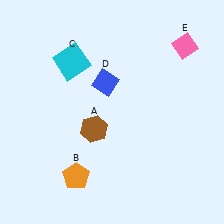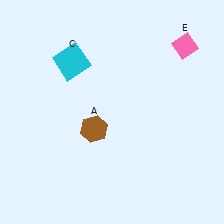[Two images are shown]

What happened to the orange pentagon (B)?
The orange pentagon (B) was removed in Image 2. It was in the bottom-left area of Image 1.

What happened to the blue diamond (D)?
The blue diamond (D) was removed in Image 2. It was in the top-left area of Image 1.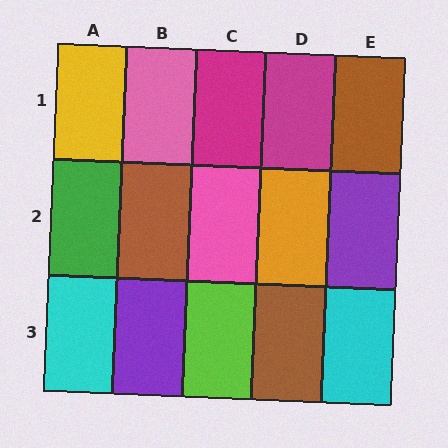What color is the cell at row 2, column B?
Brown.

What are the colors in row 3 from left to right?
Cyan, purple, lime, brown, cyan.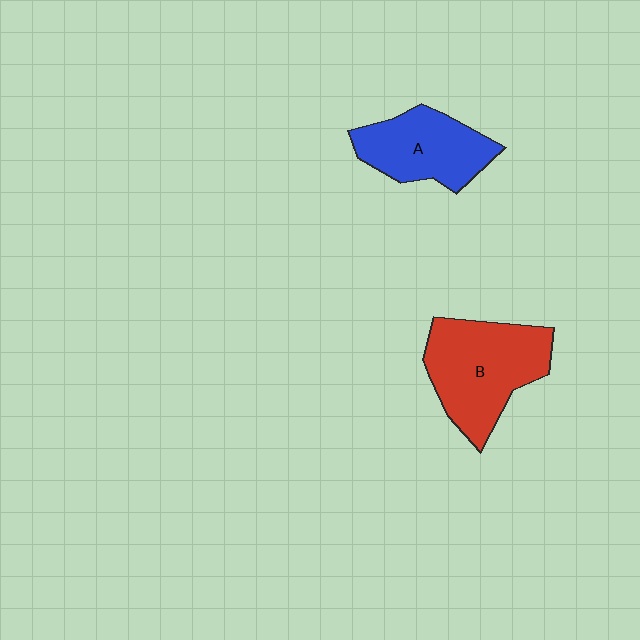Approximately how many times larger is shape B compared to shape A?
Approximately 1.3 times.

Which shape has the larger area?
Shape B (red).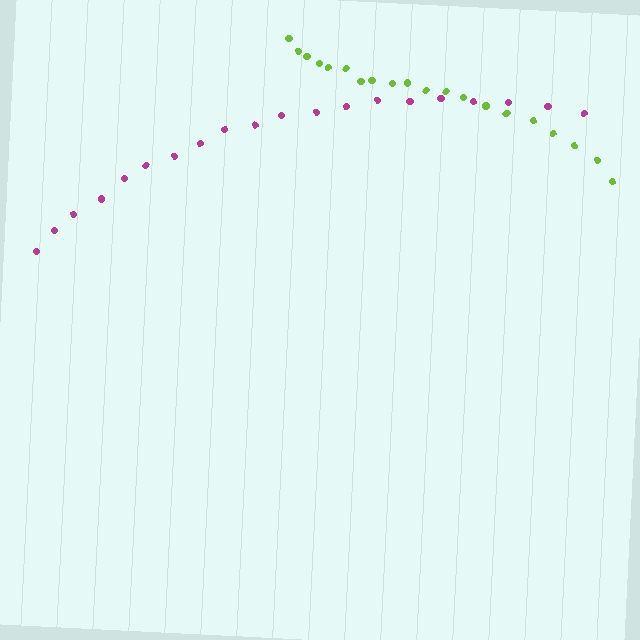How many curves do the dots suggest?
There are 2 distinct paths.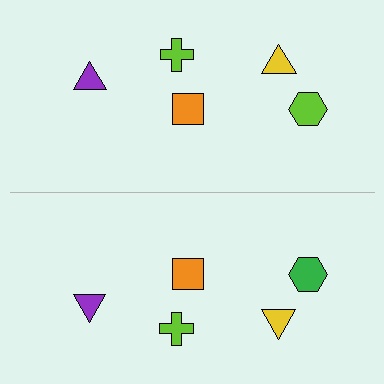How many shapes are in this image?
There are 10 shapes in this image.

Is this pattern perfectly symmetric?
No, the pattern is not perfectly symmetric. The green hexagon on the bottom side breaks the symmetry — its mirror counterpart is lime.